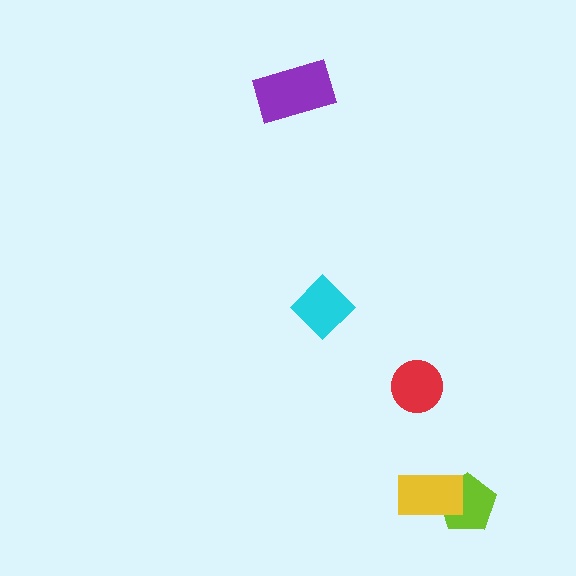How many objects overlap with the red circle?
0 objects overlap with the red circle.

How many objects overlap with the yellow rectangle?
1 object overlaps with the yellow rectangle.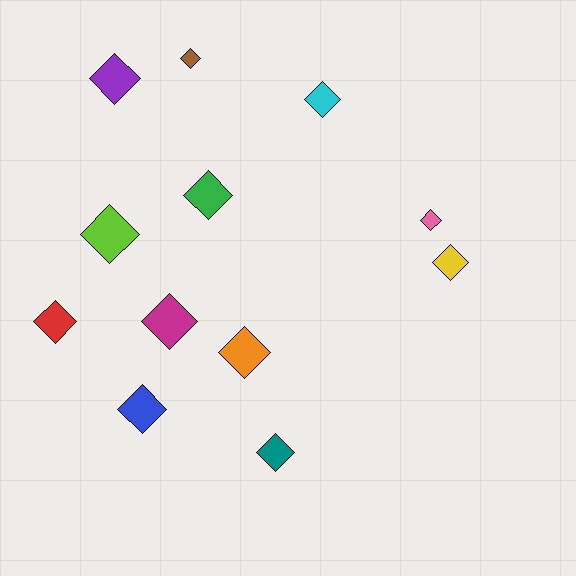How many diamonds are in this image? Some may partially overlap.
There are 12 diamonds.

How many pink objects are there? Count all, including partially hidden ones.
There is 1 pink object.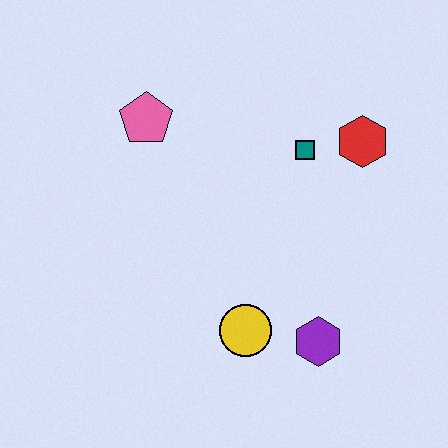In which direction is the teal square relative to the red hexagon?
The teal square is to the left of the red hexagon.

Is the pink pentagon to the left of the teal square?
Yes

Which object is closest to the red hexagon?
The teal square is closest to the red hexagon.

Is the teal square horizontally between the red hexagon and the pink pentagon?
Yes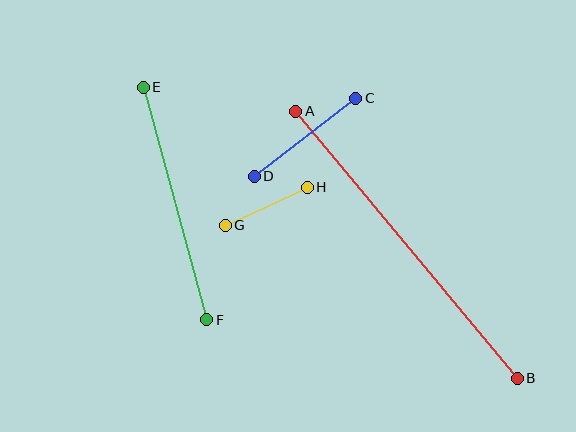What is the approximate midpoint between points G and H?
The midpoint is at approximately (266, 206) pixels.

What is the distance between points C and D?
The distance is approximately 128 pixels.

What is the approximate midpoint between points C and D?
The midpoint is at approximately (305, 137) pixels.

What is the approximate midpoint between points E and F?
The midpoint is at approximately (175, 204) pixels.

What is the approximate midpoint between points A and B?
The midpoint is at approximately (406, 245) pixels.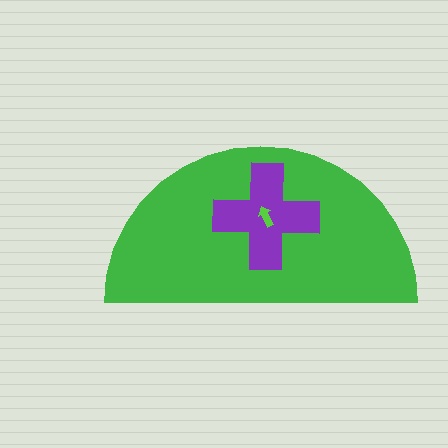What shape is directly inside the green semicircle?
The purple cross.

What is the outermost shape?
The green semicircle.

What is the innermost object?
The lime arrow.